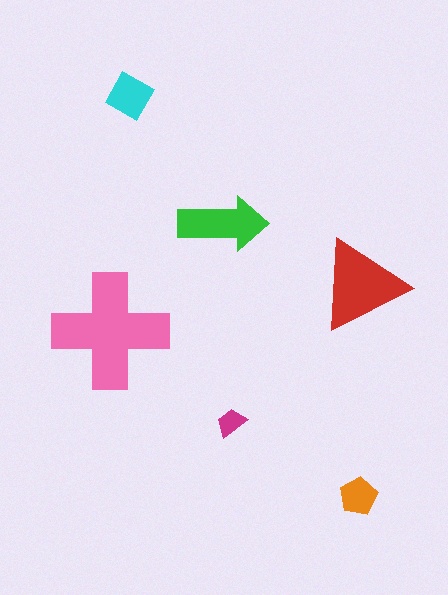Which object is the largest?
The pink cross.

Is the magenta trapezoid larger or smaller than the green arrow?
Smaller.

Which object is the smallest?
The magenta trapezoid.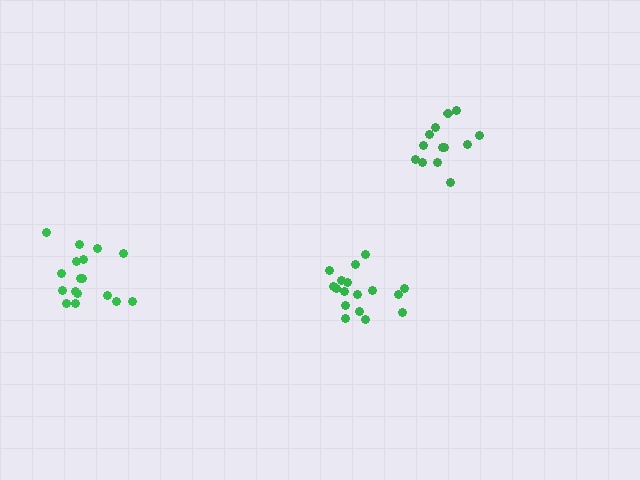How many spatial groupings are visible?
There are 3 spatial groupings.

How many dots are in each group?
Group 1: 13 dots, Group 2: 17 dots, Group 3: 17 dots (47 total).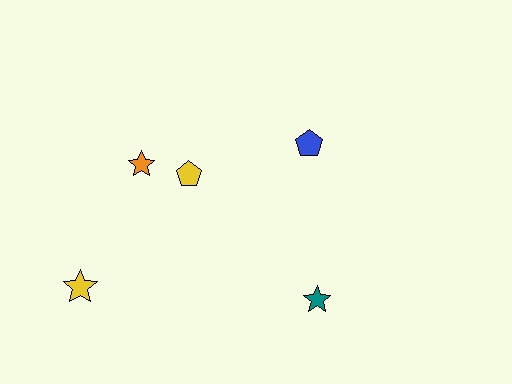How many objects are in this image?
There are 5 objects.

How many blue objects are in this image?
There is 1 blue object.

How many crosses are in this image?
There are no crosses.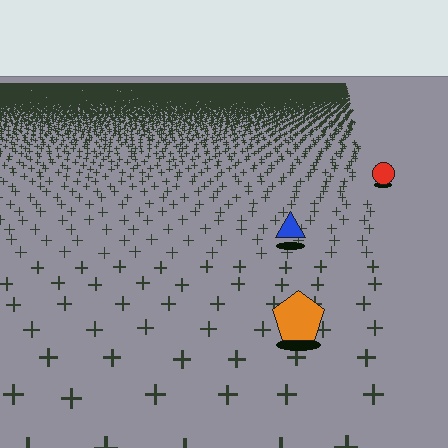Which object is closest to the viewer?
The orange pentagon is closest. The texture marks near it are larger and more spread out.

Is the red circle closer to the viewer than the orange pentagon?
No. The orange pentagon is closer — you can tell from the texture gradient: the ground texture is coarser near it.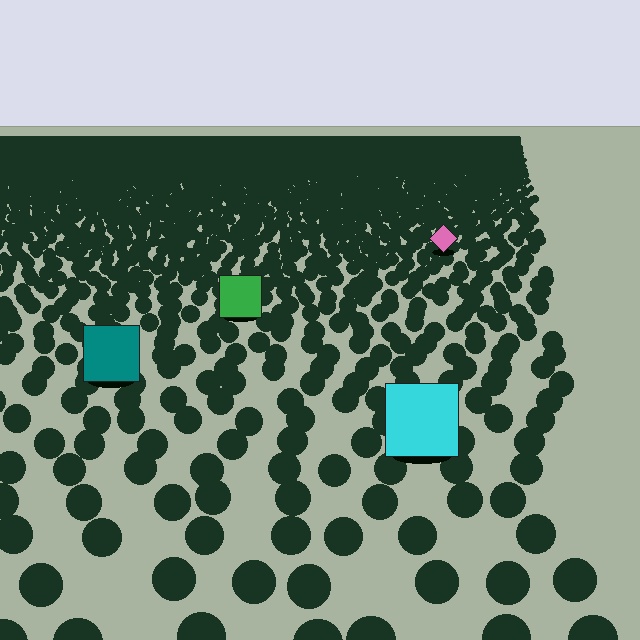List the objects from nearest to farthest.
From nearest to farthest: the cyan square, the teal square, the green square, the pink diamond.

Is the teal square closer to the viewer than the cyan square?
No. The cyan square is closer — you can tell from the texture gradient: the ground texture is coarser near it.